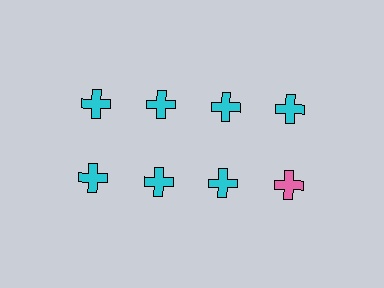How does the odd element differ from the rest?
It has a different color: pink instead of cyan.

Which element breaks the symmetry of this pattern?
The pink cross in the second row, second from right column breaks the symmetry. All other shapes are cyan crosses.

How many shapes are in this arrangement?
There are 8 shapes arranged in a grid pattern.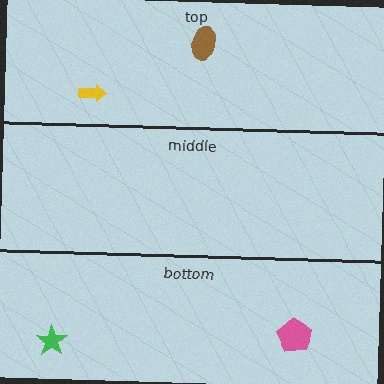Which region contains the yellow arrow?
The top region.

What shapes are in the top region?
The yellow arrow, the brown ellipse.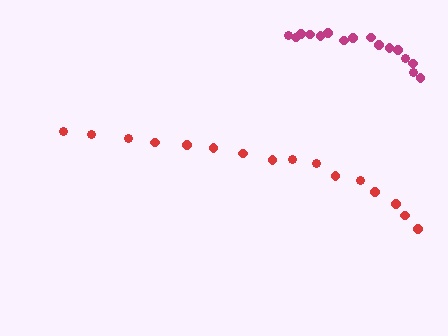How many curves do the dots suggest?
There are 2 distinct paths.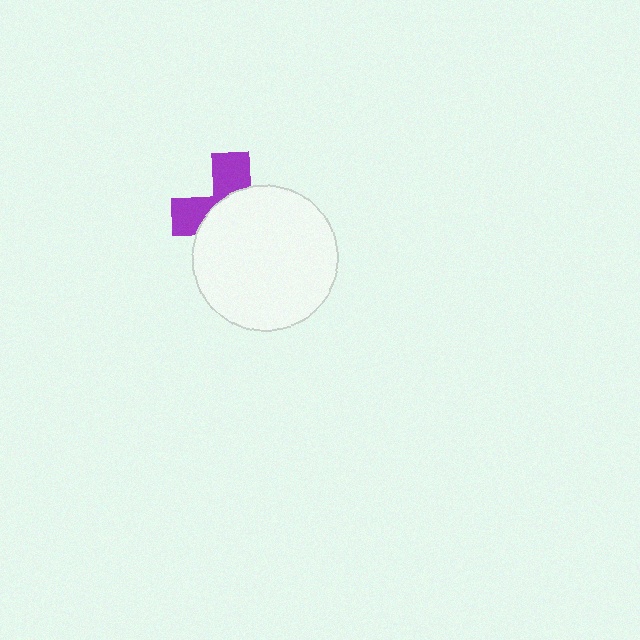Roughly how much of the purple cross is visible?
A small part of it is visible (roughly 36%).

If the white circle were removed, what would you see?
You would see the complete purple cross.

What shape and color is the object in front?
The object in front is a white circle.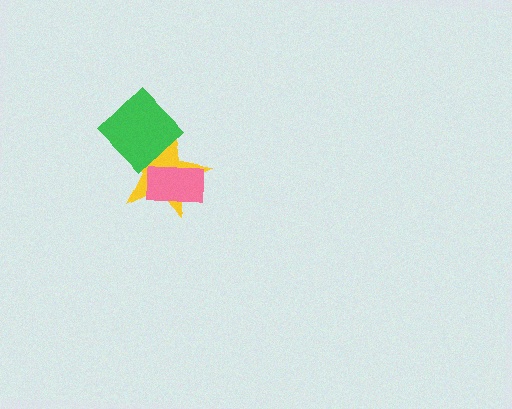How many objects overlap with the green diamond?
1 object overlaps with the green diamond.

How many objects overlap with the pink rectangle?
1 object overlaps with the pink rectangle.